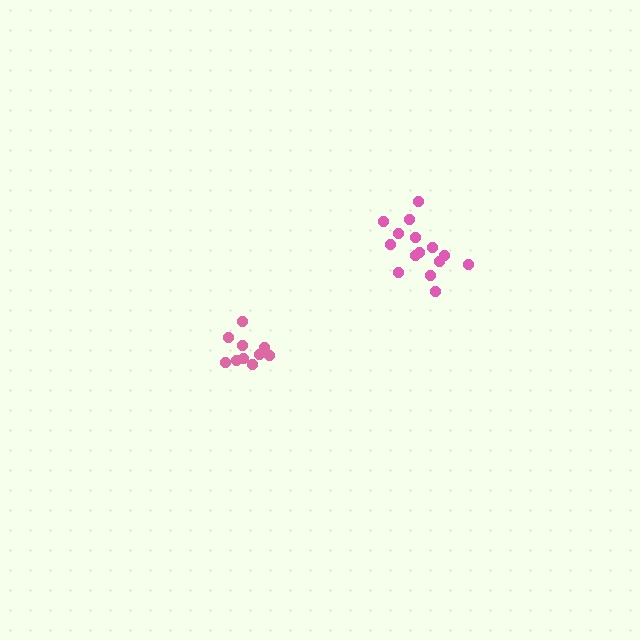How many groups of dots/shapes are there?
There are 2 groups.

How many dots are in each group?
Group 1: 15 dots, Group 2: 10 dots (25 total).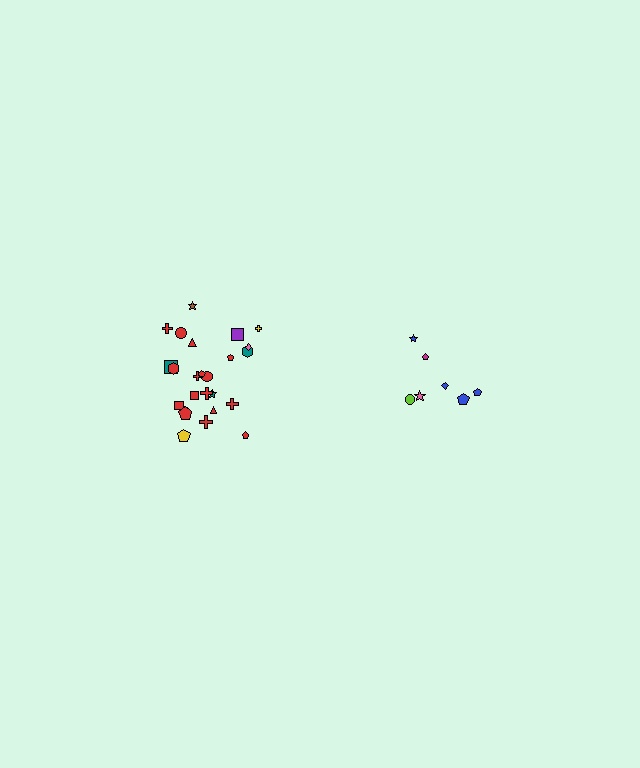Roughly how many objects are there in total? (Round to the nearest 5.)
Roughly 30 objects in total.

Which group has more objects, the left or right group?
The left group.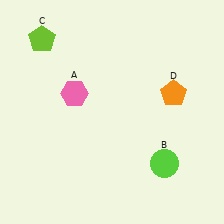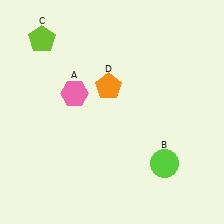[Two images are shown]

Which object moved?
The orange pentagon (D) moved left.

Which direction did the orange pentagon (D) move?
The orange pentagon (D) moved left.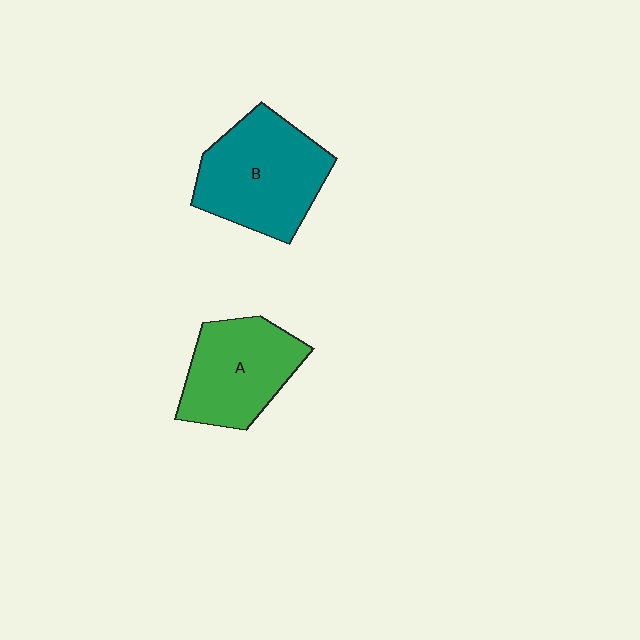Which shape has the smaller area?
Shape A (green).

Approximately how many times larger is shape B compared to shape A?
Approximately 1.2 times.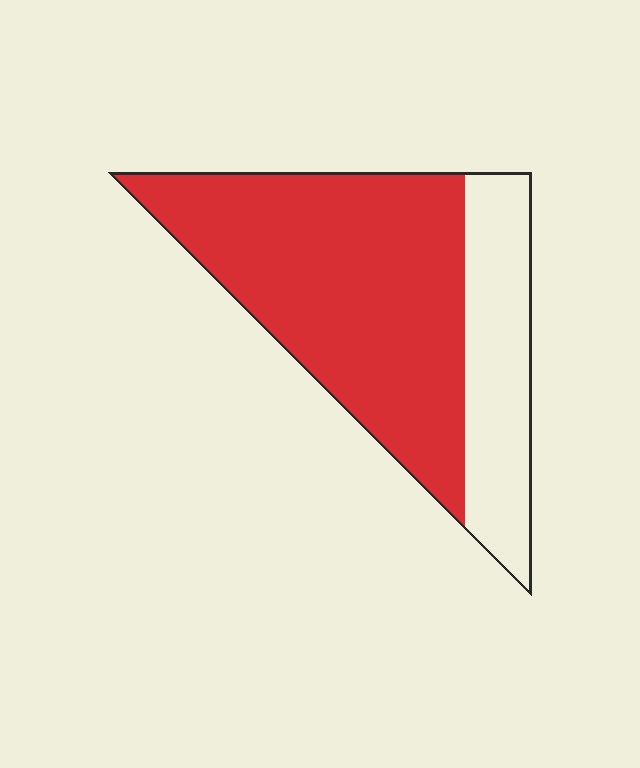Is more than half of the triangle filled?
Yes.